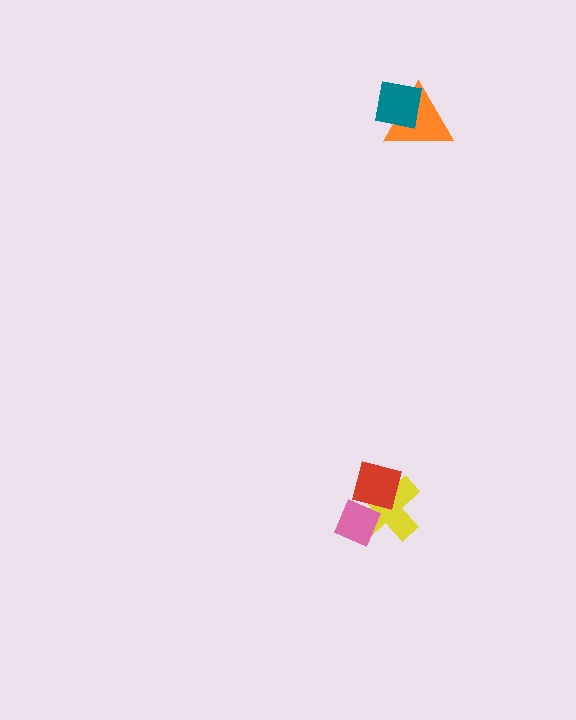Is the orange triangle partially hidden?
Yes, it is partially covered by another shape.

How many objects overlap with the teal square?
1 object overlaps with the teal square.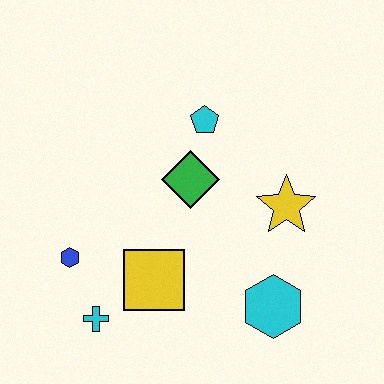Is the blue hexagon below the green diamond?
Yes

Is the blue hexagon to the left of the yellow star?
Yes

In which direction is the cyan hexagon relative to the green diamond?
The cyan hexagon is below the green diamond.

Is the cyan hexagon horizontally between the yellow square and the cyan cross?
No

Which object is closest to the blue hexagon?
The cyan cross is closest to the blue hexagon.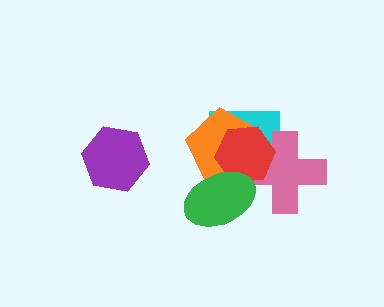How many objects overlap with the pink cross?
4 objects overlap with the pink cross.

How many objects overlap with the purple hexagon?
0 objects overlap with the purple hexagon.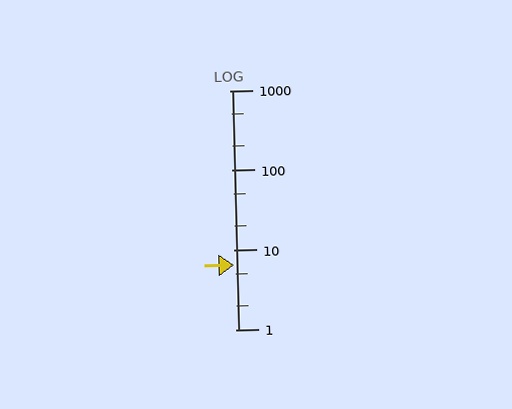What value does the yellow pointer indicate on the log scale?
The pointer indicates approximately 6.5.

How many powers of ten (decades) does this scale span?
The scale spans 3 decades, from 1 to 1000.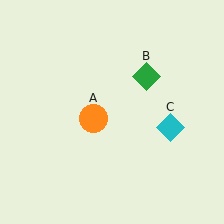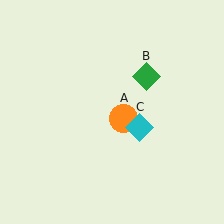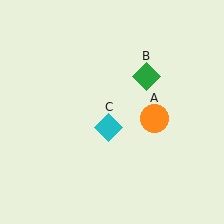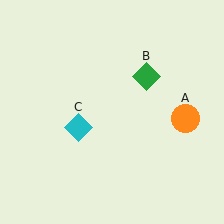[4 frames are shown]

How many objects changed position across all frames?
2 objects changed position: orange circle (object A), cyan diamond (object C).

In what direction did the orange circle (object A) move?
The orange circle (object A) moved right.